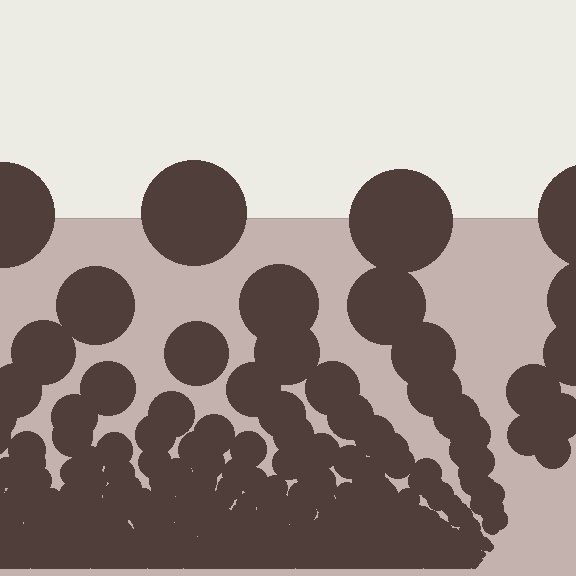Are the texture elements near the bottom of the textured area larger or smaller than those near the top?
Smaller. The gradient is inverted — elements near the bottom are smaller and denser.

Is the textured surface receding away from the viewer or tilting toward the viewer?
The surface appears to tilt toward the viewer. Texture elements get larger and sparser toward the top.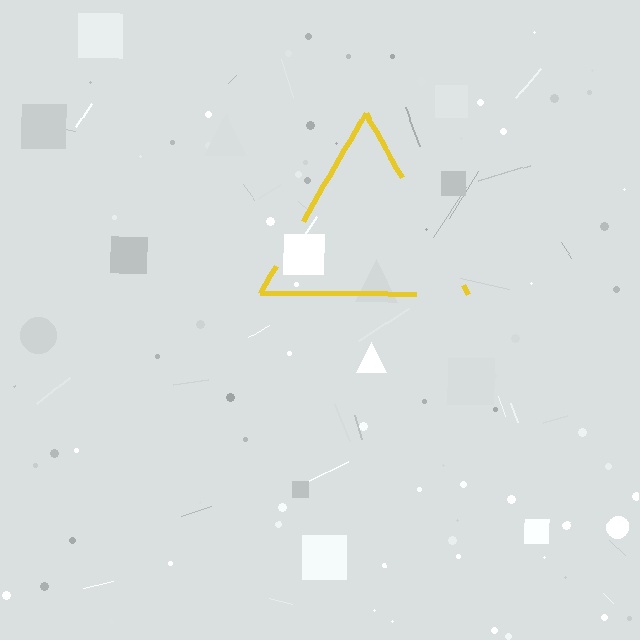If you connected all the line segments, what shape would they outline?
They would outline a triangle.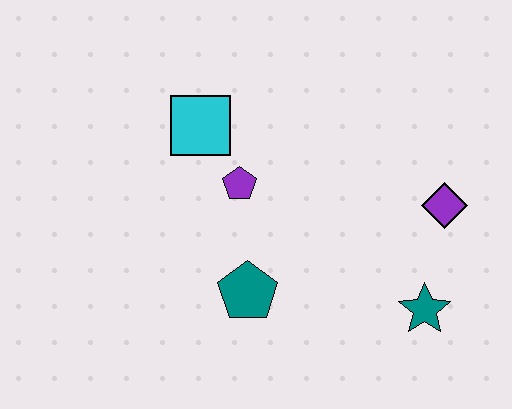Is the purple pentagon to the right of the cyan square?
Yes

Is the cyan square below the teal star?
No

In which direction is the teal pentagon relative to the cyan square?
The teal pentagon is below the cyan square.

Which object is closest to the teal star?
The purple diamond is closest to the teal star.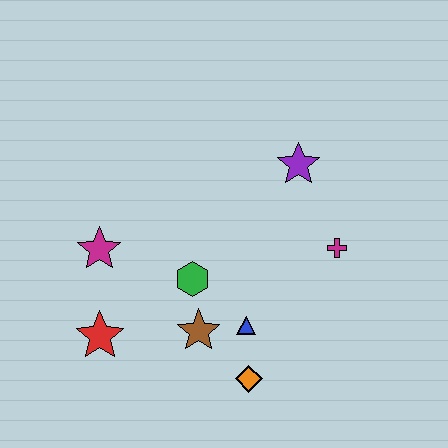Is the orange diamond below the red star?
Yes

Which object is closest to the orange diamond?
The blue triangle is closest to the orange diamond.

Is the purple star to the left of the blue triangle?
No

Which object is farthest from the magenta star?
The magenta cross is farthest from the magenta star.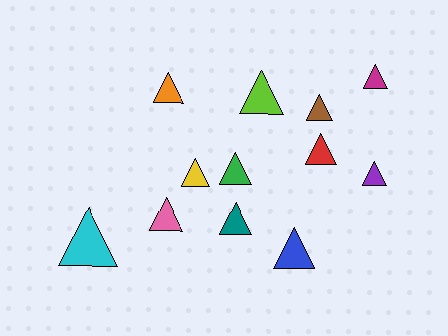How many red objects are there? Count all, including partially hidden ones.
There is 1 red object.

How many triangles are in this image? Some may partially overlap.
There are 12 triangles.